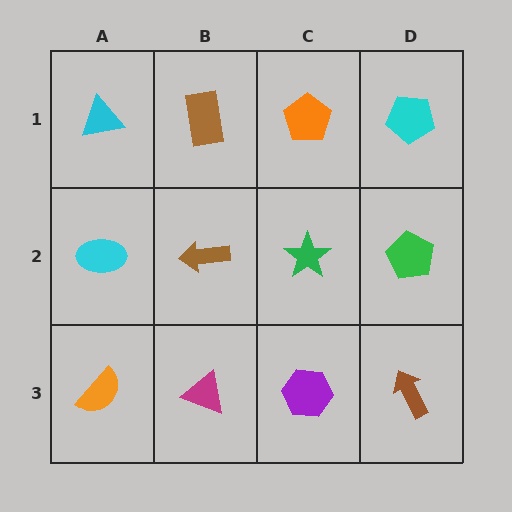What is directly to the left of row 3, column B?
An orange semicircle.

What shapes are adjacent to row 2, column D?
A cyan pentagon (row 1, column D), a brown arrow (row 3, column D), a green star (row 2, column C).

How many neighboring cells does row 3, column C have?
3.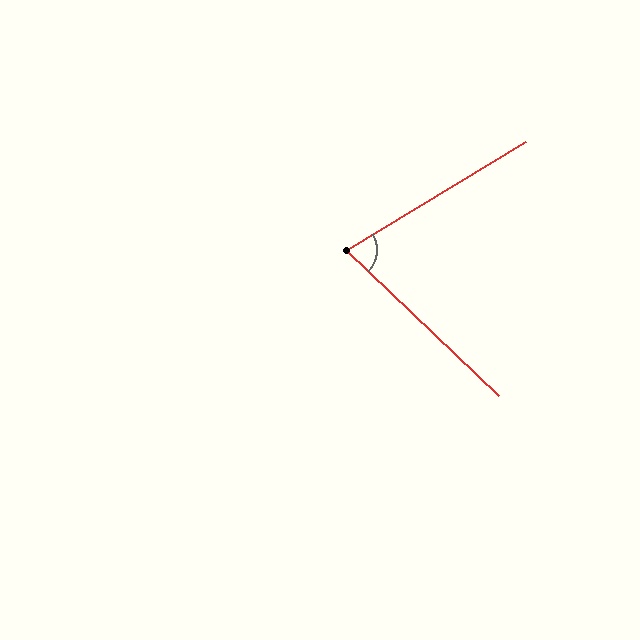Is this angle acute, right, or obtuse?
It is acute.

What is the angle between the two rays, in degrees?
Approximately 75 degrees.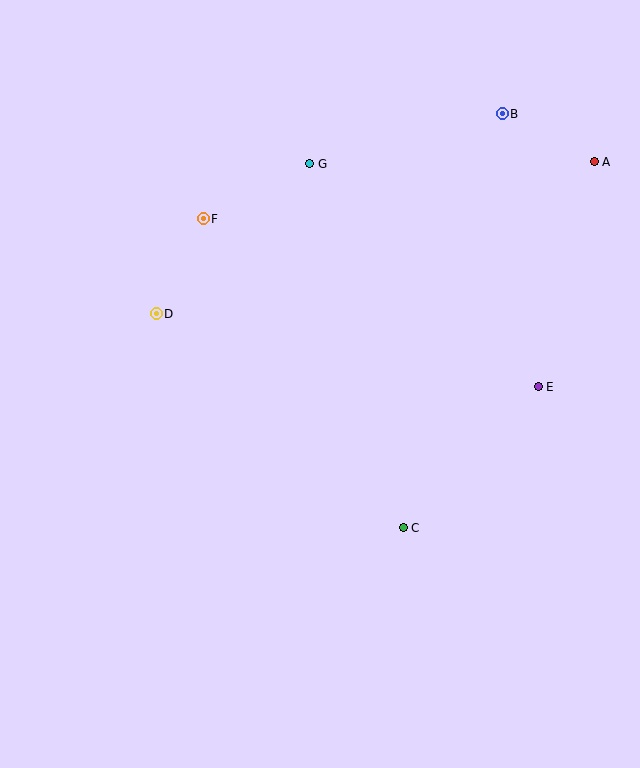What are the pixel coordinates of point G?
Point G is at (310, 164).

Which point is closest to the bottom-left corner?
Point C is closest to the bottom-left corner.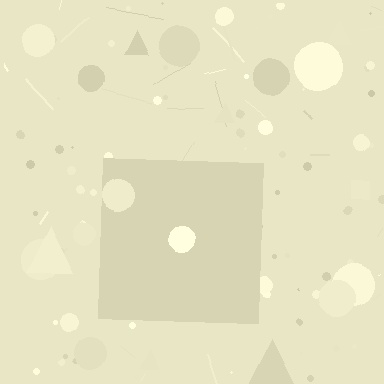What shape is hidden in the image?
A square is hidden in the image.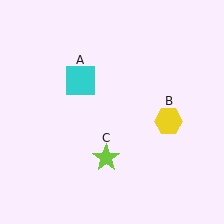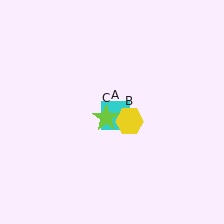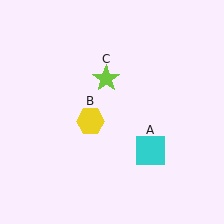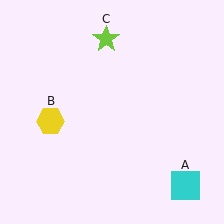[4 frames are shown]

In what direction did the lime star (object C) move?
The lime star (object C) moved up.